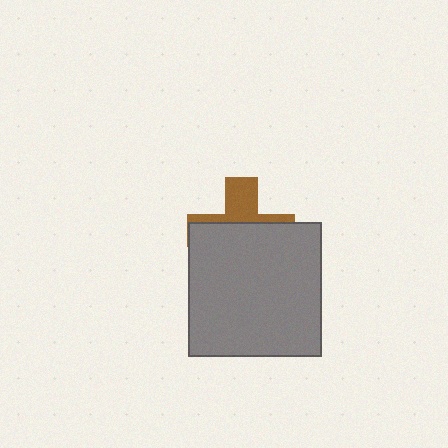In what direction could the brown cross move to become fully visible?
The brown cross could move up. That would shift it out from behind the gray square entirely.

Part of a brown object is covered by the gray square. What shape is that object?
It is a cross.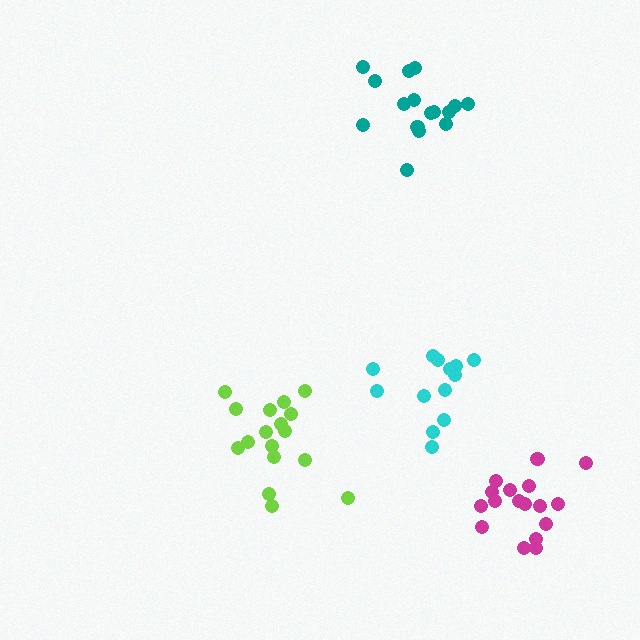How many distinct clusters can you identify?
There are 4 distinct clusters.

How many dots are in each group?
Group 1: 17 dots, Group 2: 17 dots, Group 3: 16 dots, Group 4: 13 dots (63 total).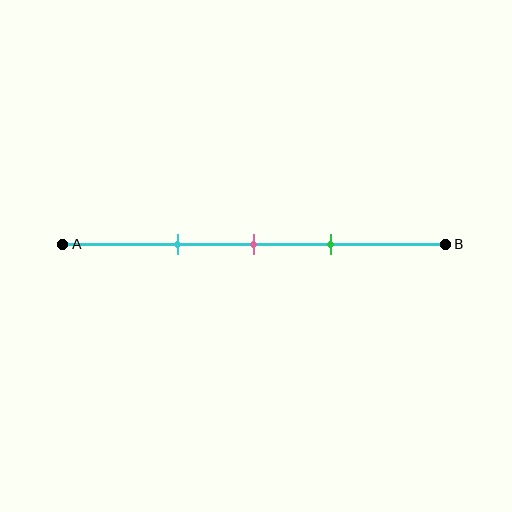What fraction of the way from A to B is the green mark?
The green mark is approximately 70% (0.7) of the way from A to B.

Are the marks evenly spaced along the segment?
Yes, the marks are approximately evenly spaced.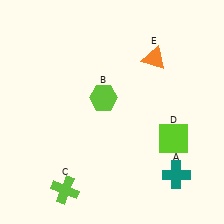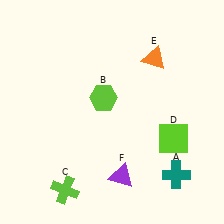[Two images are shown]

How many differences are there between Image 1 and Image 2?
There is 1 difference between the two images.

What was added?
A purple triangle (F) was added in Image 2.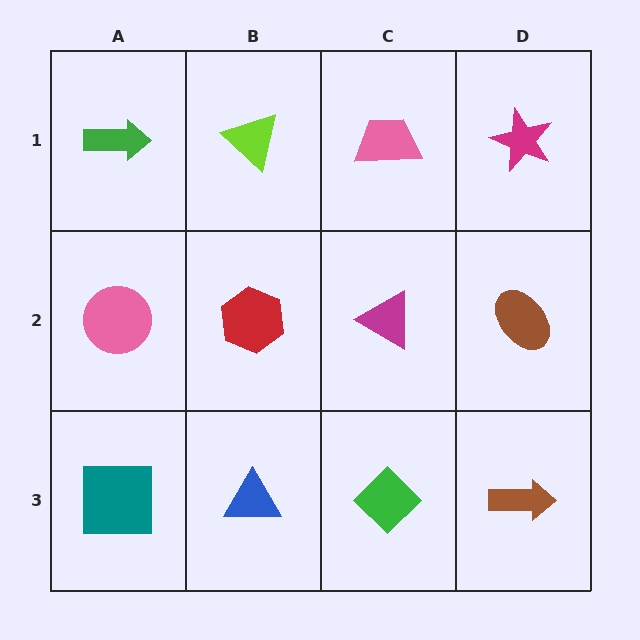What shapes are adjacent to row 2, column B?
A lime triangle (row 1, column B), a blue triangle (row 3, column B), a pink circle (row 2, column A), a magenta triangle (row 2, column C).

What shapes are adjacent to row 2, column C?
A pink trapezoid (row 1, column C), a green diamond (row 3, column C), a red hexagon (row 2, column B), a brown ellipse (row 2, column D).